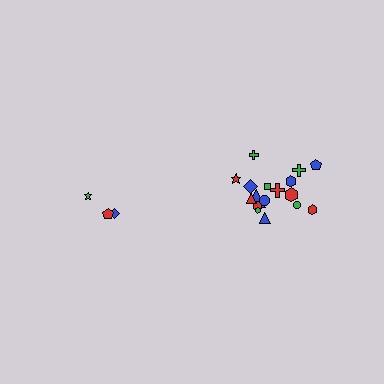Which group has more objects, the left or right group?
The right group.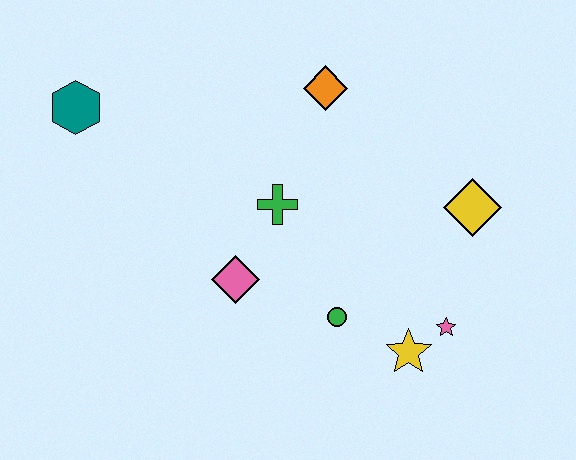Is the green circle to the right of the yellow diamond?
No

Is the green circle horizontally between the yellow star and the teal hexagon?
Yes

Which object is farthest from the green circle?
The teal hexagon is farthest from the green circle.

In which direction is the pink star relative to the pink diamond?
The pink star is to the right of the pink diamond.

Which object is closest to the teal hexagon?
The green cross is closest to the teal hexagon.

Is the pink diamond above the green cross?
No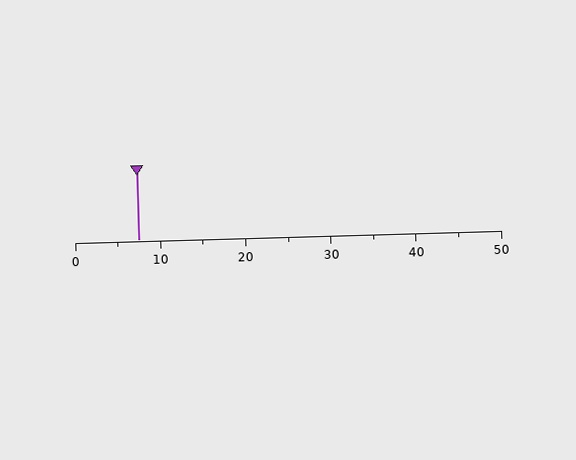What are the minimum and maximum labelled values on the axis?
The axis runs from 0 to 50.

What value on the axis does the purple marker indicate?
The marker indicates approximately 7.5.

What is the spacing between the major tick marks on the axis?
The major ticks are spaced 10 apart.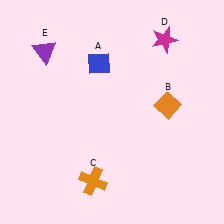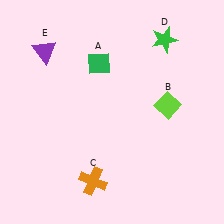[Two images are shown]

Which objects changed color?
A changed from blue to green. B changed from orange to lime. D changed from magenta to green.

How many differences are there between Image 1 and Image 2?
There are 3 differences between the two images.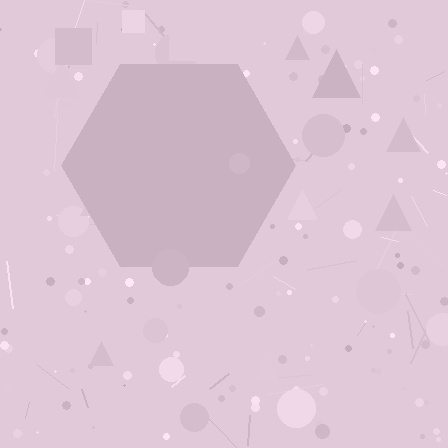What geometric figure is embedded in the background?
A hexagon is embedded in the background.